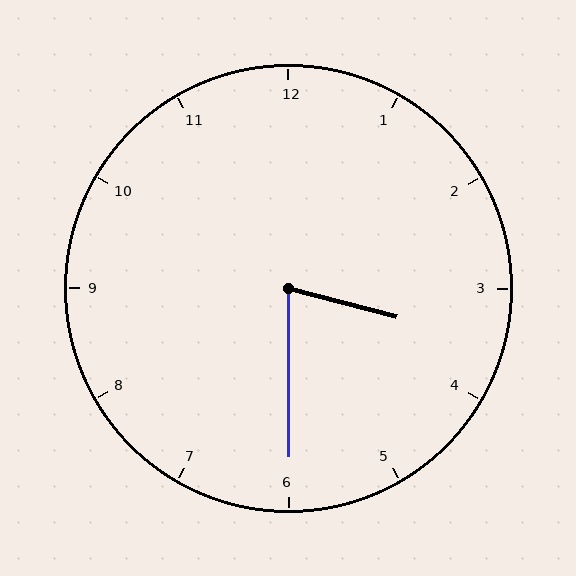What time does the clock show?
3:30.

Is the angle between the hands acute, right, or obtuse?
It is acute.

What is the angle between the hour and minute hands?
Approximately 75 degrees.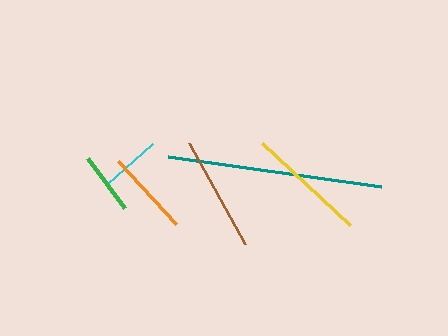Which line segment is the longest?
The teal line is the longest at approximately 215 pixels.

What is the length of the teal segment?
The teal segment is approximately 215 pixels long.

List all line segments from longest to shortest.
From longest to shortest: teal, yellow, brown, orange, green, cyan.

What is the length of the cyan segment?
The cyan segment is approximately 62 pixels long.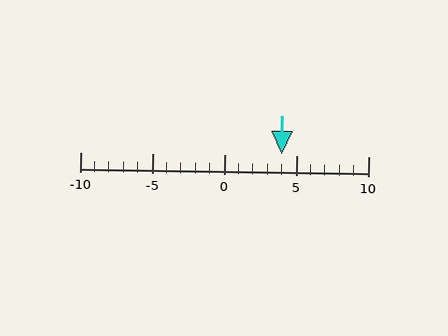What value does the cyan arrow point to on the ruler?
The cyan arrow points to approximately 4.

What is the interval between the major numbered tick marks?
The major tick marks are spaced 5 units apart.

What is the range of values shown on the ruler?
The ruler shows values from -10 to 10.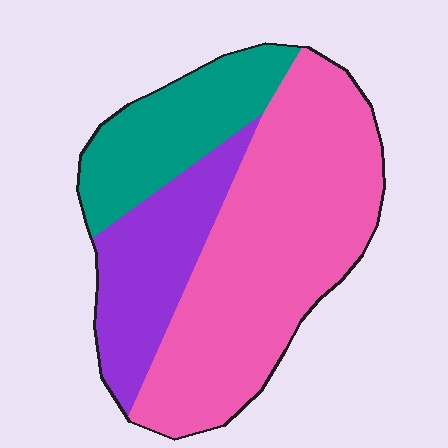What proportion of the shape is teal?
Teal covers 22% of the shape.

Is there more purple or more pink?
Pink.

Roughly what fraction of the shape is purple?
Purple takes up about one fifth (1/5) of the shape.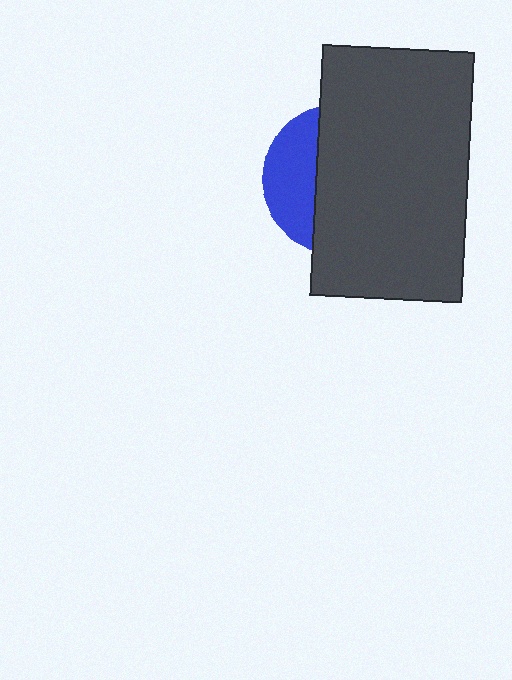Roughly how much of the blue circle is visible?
A small part of it is visible (roughly 32%).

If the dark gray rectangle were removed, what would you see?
You would see the complete blue circle.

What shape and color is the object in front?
The object in front is a dark gray rectangle.